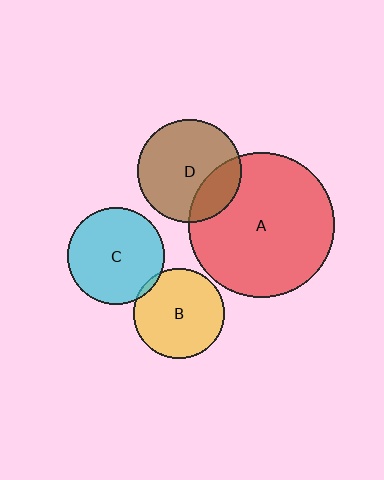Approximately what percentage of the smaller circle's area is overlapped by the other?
Approximately 5%.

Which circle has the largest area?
Circle A (red).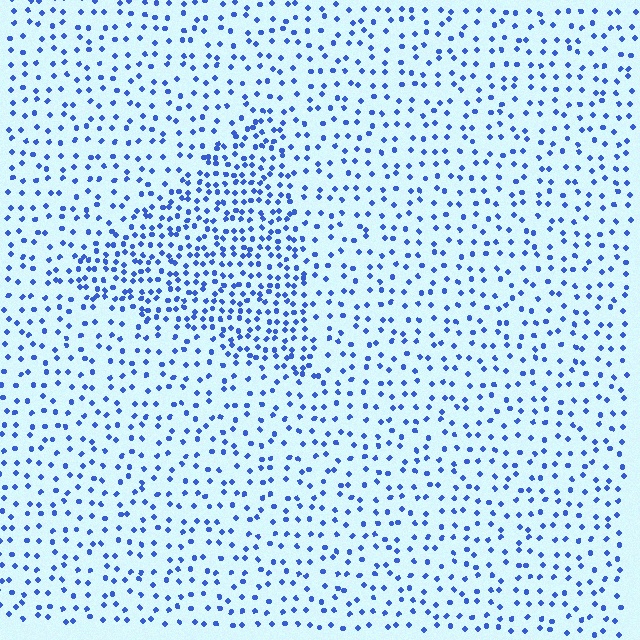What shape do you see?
I see a triangle.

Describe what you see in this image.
The image contains small blue elements arranged at two different densities. A triangle-shaped region is visible where the elements are more densely packed than the surrounding area.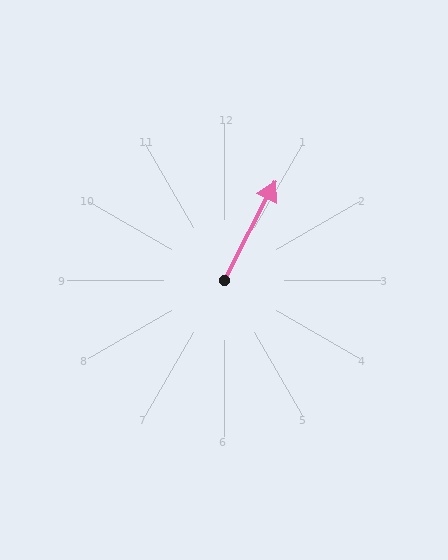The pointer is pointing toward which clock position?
Roughly 1 o'clock.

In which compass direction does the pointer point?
Northeast.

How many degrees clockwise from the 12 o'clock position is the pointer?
Approximately 28 degrees.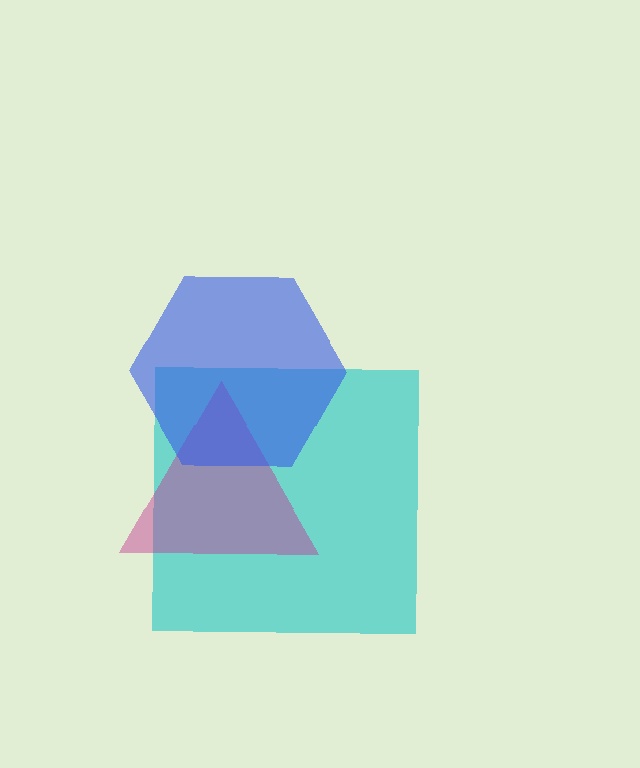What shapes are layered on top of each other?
The layered shapes are: a cyan square, a magenta triangle, a blue hexagon.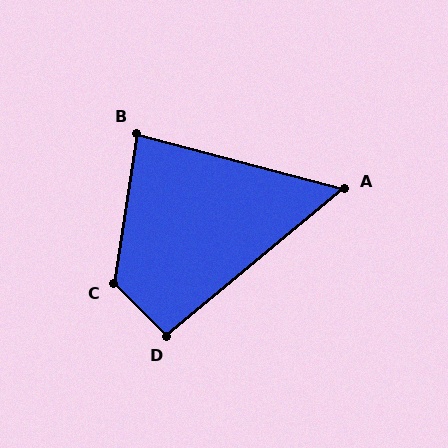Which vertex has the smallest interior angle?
A, at approximately 54 degrees.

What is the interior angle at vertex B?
Approximately 84 degrees (acute).